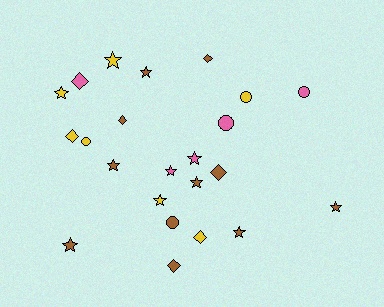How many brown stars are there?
There are 6 brown stars.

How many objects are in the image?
There are 23 objects.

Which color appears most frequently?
Brown, with 11 objects.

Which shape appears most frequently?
Star, with 11 objects.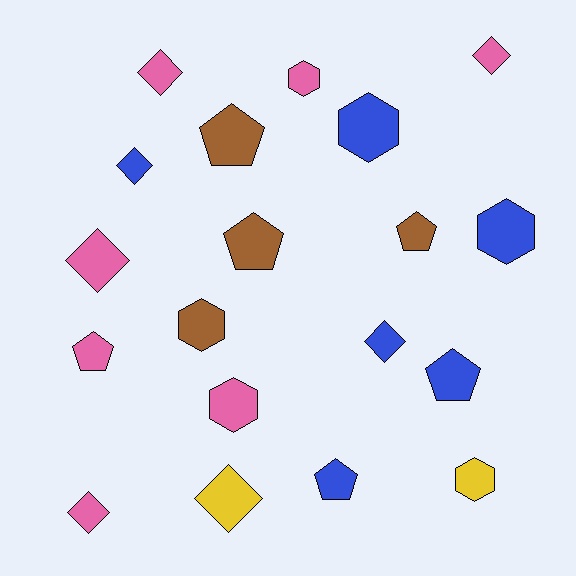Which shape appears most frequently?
Diamond, with 7 objects.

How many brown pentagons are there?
There are 3 brown pentagons.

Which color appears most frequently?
Pink, with 7 objects.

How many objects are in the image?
There are 19 objects.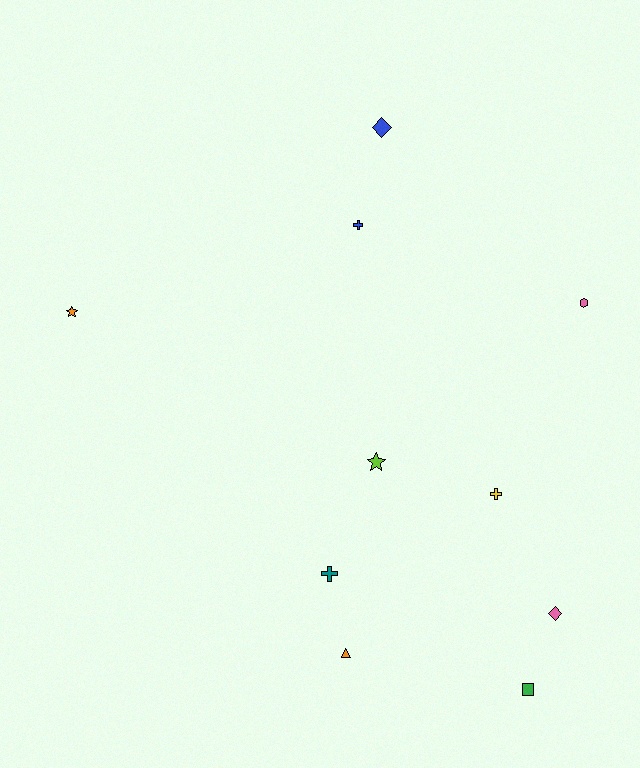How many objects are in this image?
There are 10 objects.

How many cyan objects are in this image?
There are no cyan objects.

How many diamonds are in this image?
There are 2 diamonds.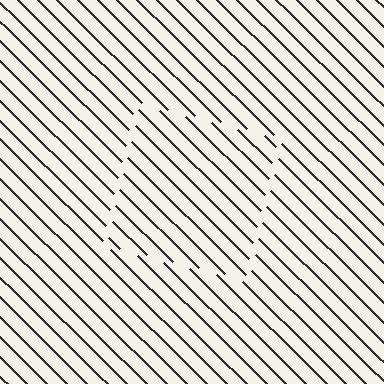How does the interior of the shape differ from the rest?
The interior of the shape contains the same grating, shifted by half a period — the contour is defined by the phase discontinuity where line-ends from the inner and outer gratings abut.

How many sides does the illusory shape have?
4 sides — the line-ends trace a square.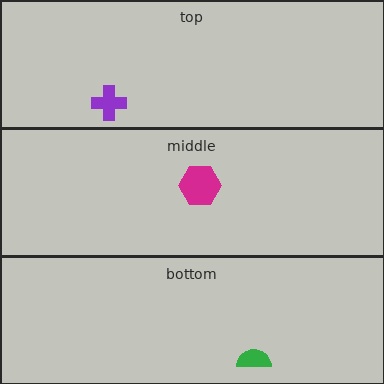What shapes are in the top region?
The purple cross.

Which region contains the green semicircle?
The bottom region.